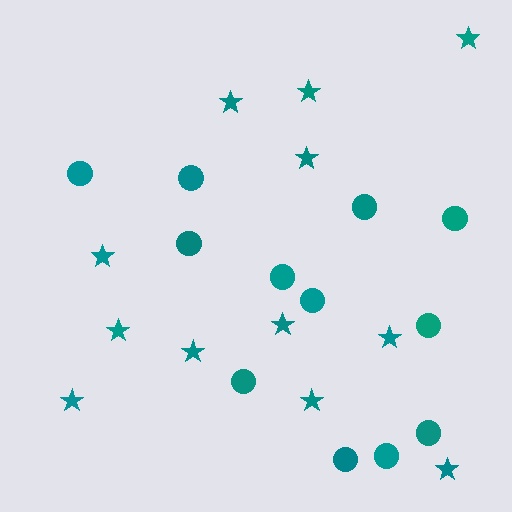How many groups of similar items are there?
There are 2 groups: one group of stars (12) and one group of circles (12).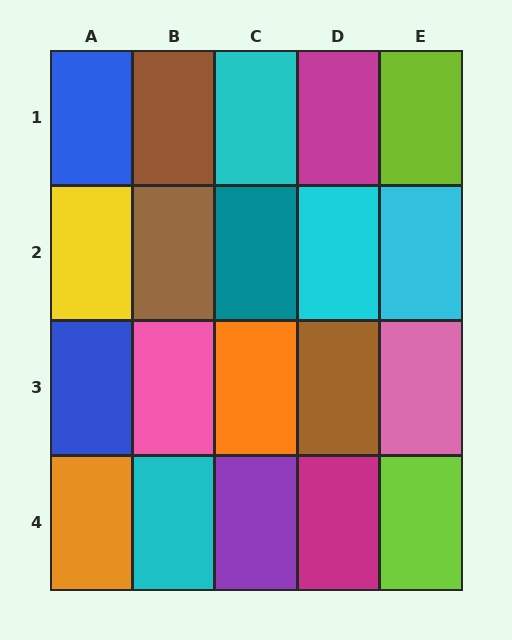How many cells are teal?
1 cell is teal.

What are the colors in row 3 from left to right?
Blue, pink, orange, brown, pink.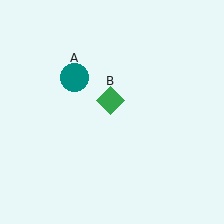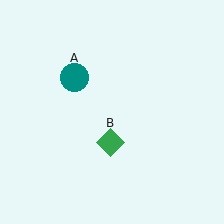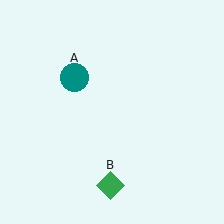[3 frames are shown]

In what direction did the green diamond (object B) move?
The green diamond (object B) moved down.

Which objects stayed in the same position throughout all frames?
Teal circle (object A) remained stationary.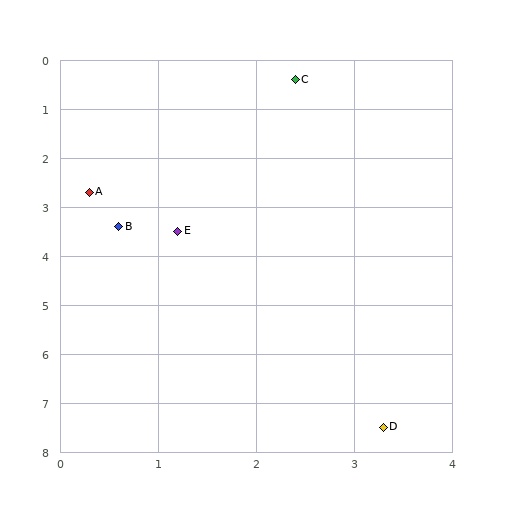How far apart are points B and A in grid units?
Points B and A are about 0.8 grid units apart.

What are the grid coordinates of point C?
Point C is at approximately (2.4, 0.4).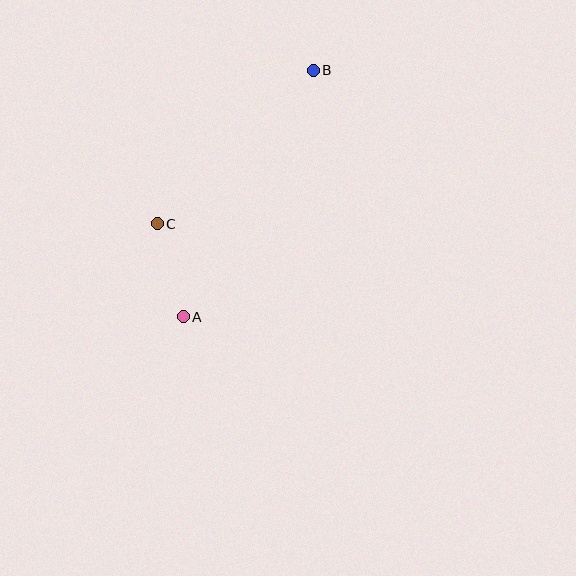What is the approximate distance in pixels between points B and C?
The distance between B and C is approximately 219 pixels.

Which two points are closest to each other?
Points A and C are closest to each other.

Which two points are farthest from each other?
Points A and B are farthest from each other.